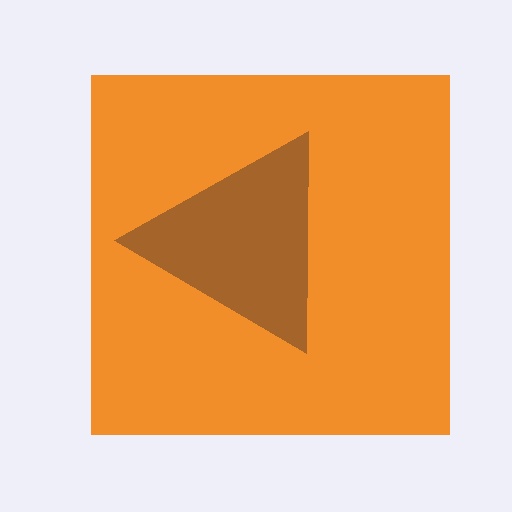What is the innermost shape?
The brown triangle.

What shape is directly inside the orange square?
The brown triangle.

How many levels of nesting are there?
2.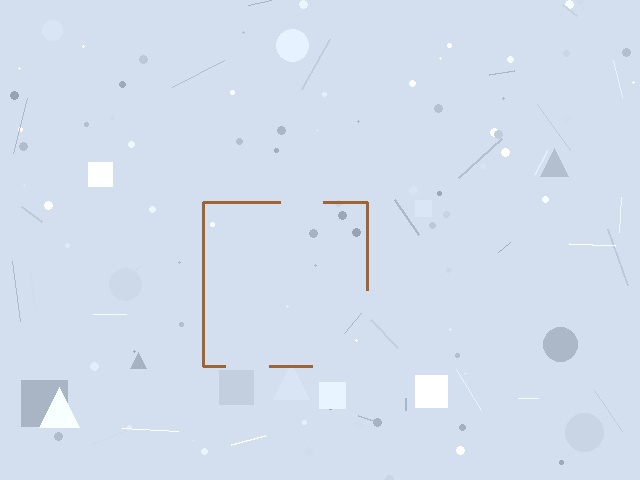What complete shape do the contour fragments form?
The contour fragments form a square.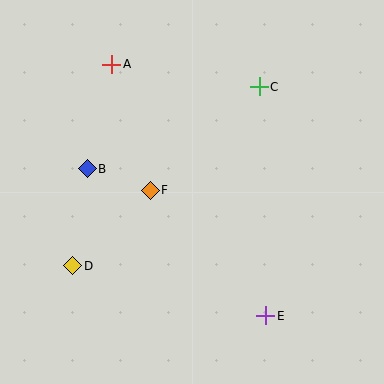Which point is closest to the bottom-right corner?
Point E is closest to the bottom-right corner.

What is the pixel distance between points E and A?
The distance between E and A is 295 pixels.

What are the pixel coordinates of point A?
Point A is at (112, 64).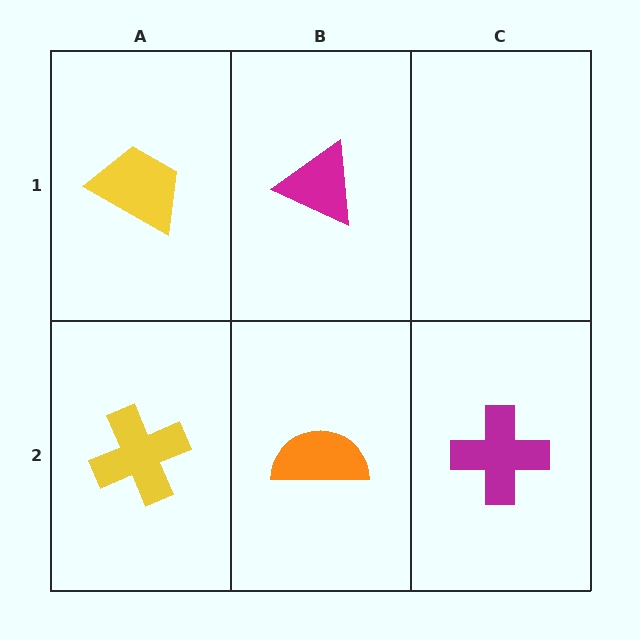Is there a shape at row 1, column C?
No, that cell is empty.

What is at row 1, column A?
A yellow trapezoid.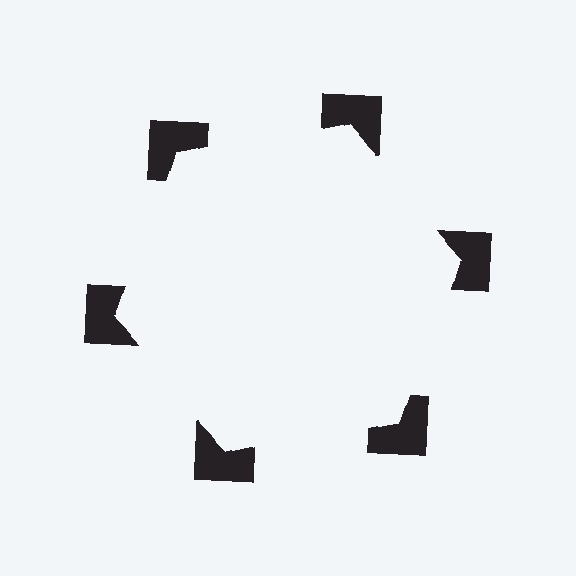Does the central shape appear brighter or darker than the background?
It typically appears slightly brighter than the background, even though no actual brightness change is drawn.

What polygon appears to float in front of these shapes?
An illusory hexagon — its edges are inferred from the aligned wedge cuts in the notched squares, not physically drawn.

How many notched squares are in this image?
There are 6 — one at each vertex of the illusory hexagon.